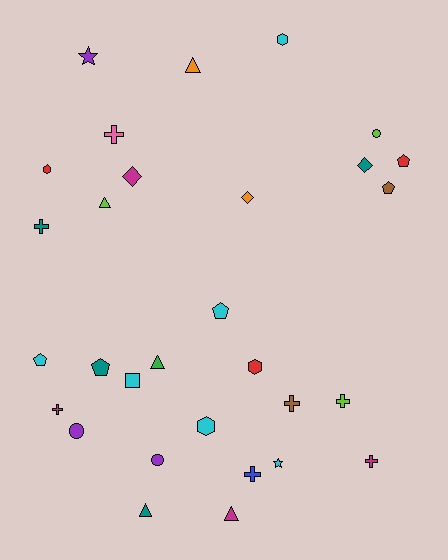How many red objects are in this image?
There are 3 red objects.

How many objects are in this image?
There are 30 objects.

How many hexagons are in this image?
There are 4 hexagons.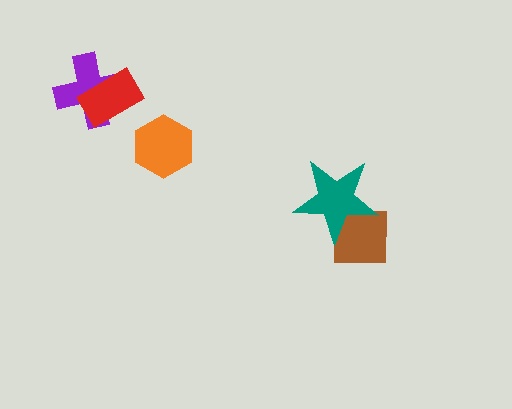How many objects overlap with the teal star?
1 object overlaps with the teal star.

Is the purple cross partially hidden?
Yes, it is partially covered by another shape.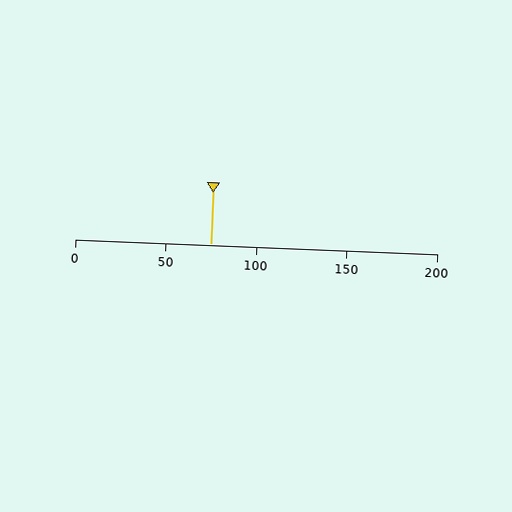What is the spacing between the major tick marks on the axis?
The major ticks are spaced 50 apart.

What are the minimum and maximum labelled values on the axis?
The axis runs from 0 to 200.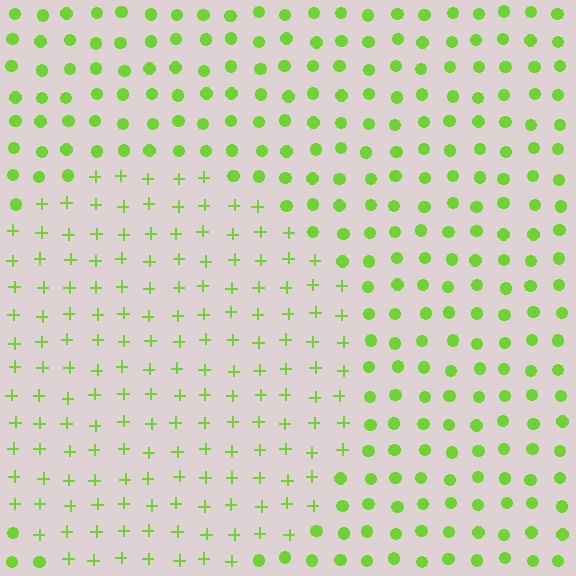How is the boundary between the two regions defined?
The boundary is defined by a change in element shape: plus signs inside vs. circles outside. All elements share the same color and spacing.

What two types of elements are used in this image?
The image uses plus signs inside the circle region and circles outside it.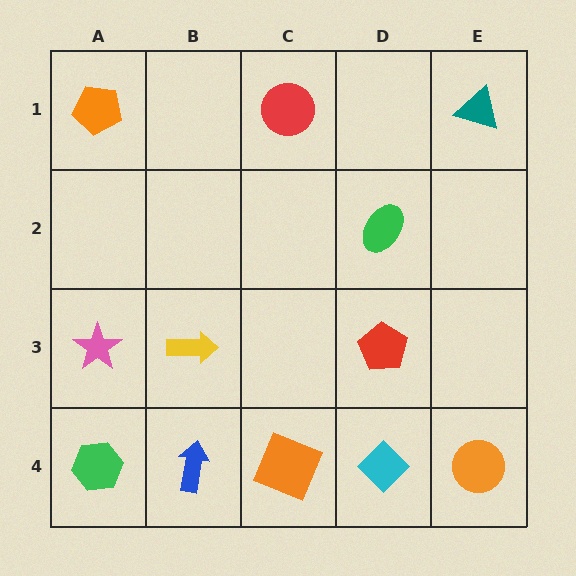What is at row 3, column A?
A pink star.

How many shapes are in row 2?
1 shape.